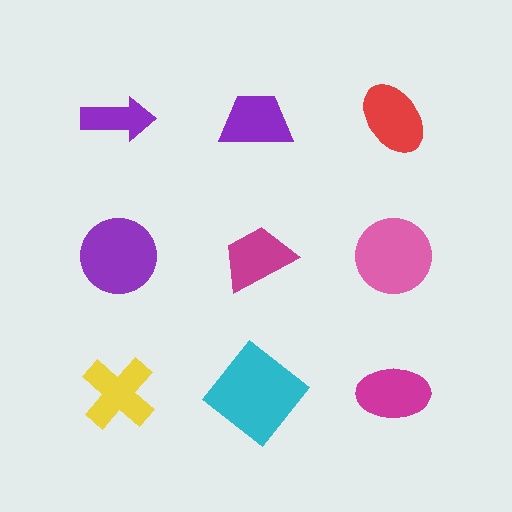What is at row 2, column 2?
A magenta trapezoid.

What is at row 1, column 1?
A purple arrow.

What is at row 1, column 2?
A purple trapezoid.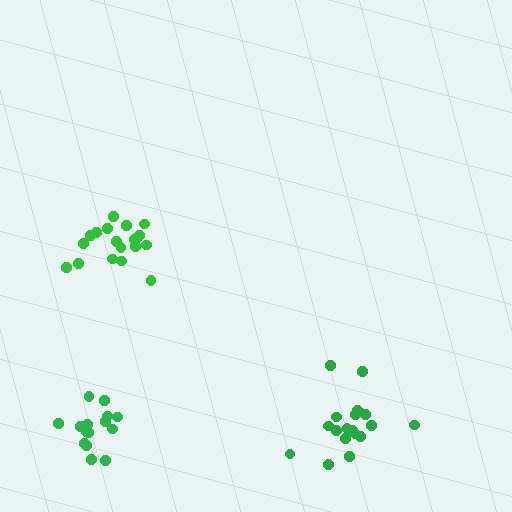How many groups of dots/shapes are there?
There are 3 groups.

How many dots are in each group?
Group 1: 20 dots, Group 2: 18 dots, Group 3: 15 dots (53 total).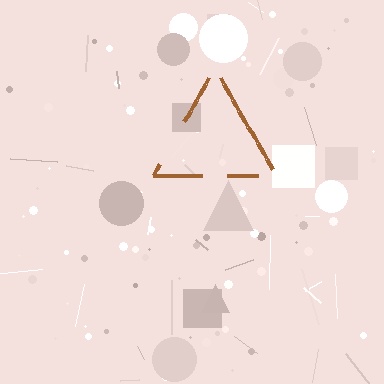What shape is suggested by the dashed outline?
The dashed outline suggests a triangle.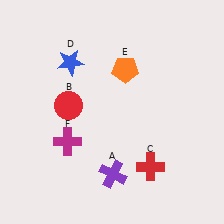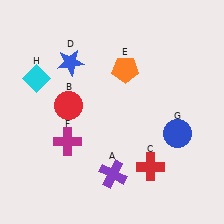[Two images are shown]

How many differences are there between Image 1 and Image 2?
There are 2 differences between the two images.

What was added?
A blue circle (G), a cyan diamond (H) were added in Image 2.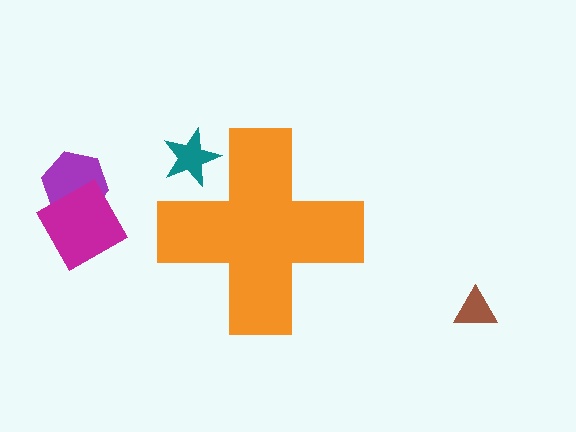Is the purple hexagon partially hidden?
No, the purple hexagon is fully visible.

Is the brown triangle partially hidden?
No, the brown triangle is fully visible.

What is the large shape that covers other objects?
An orange cross.